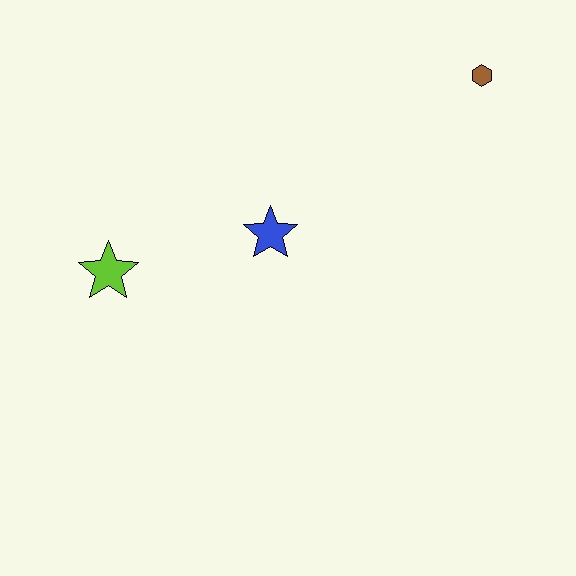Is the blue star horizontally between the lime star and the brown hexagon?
Yes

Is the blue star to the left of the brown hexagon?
Yes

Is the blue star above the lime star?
Yes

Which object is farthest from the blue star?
The brown hexagon is farthest from the blue star.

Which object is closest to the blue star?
The lime star is closest to the blue star.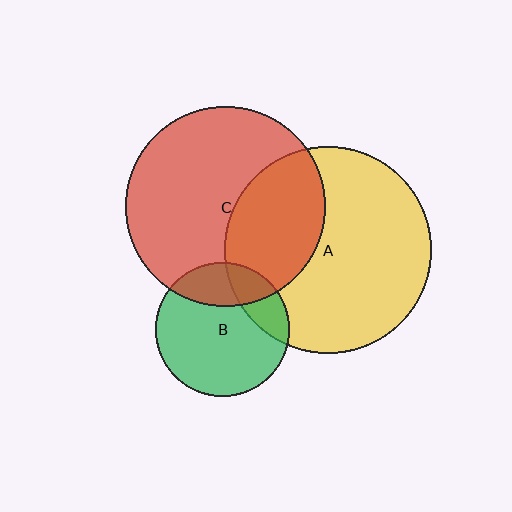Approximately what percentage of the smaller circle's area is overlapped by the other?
Approximately 35%.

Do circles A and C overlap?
Yes.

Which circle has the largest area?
Circle A (yellow).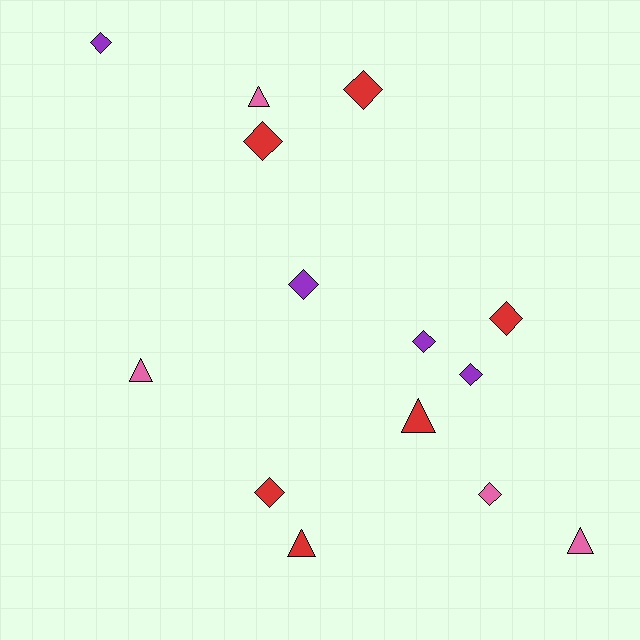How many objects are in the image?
There are 14 objects.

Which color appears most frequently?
Red, with 6 objects.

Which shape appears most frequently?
Diamond, with 9 objects.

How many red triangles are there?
There are 2 red triangles.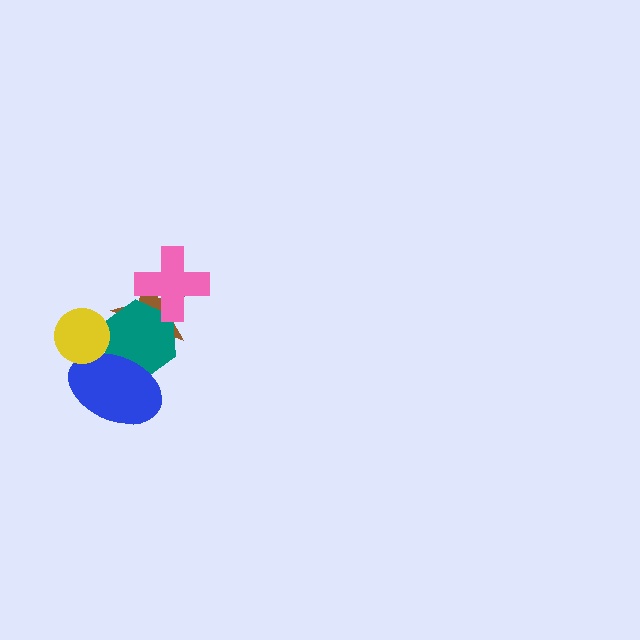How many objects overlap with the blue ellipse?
2 objects overlap with the blue ellipse.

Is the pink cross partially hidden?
No, no other shape covers it.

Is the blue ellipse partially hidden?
Yes, it is partially covered by another shape.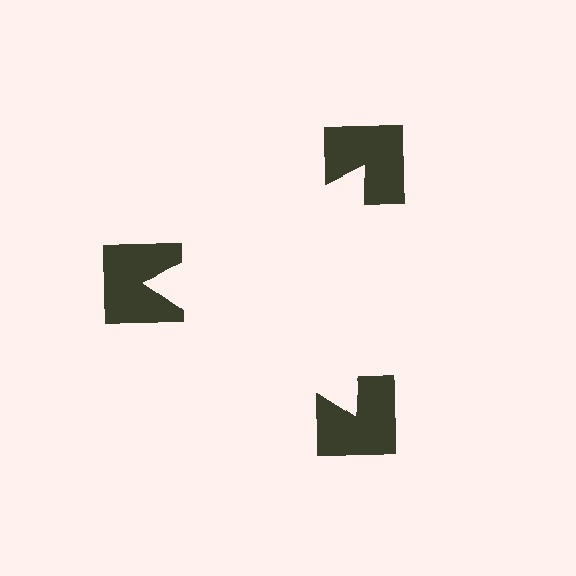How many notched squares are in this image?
There are 3 — one at each vertex of the illusory triangle.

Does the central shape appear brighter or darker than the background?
It typically appears slightly brighter than the background, even though no actual brightness change is drawn.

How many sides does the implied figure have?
3 sides.